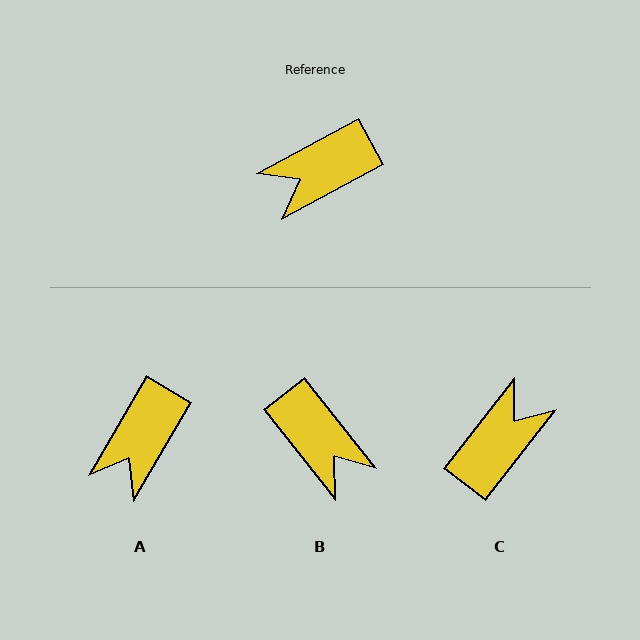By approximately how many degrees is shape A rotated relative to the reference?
Approximately 31 degrees counter-clockwise.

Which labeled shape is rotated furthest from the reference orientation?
C, about 156 degrees away.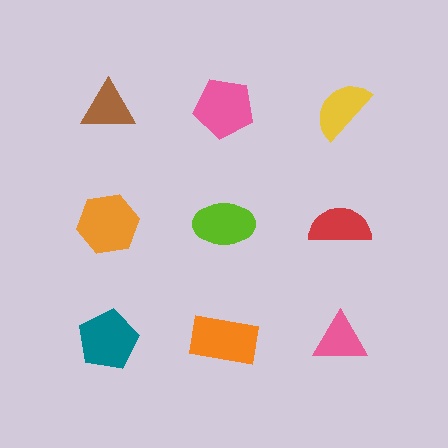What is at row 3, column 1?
A teal pentagon.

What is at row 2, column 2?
A lime ellipse.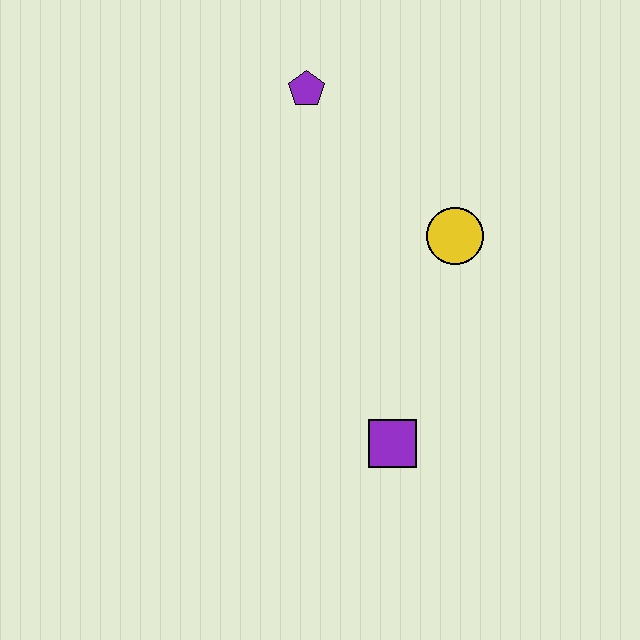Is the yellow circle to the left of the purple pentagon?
No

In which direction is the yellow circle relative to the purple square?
The yellow circle is above the purple square.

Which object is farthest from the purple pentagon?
The purple square is farthest from the purple pentagon.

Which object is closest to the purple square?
The yellow circle is closest to the purple square.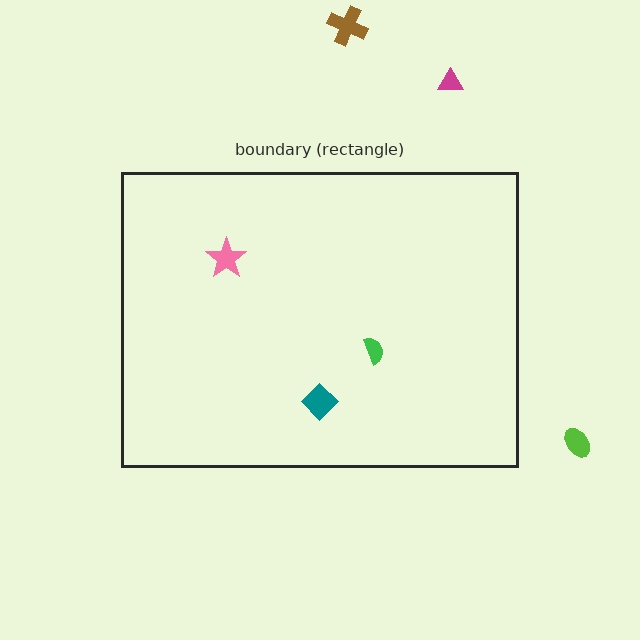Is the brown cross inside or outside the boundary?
Outside.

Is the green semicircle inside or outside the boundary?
Inside.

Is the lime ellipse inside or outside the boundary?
Outside.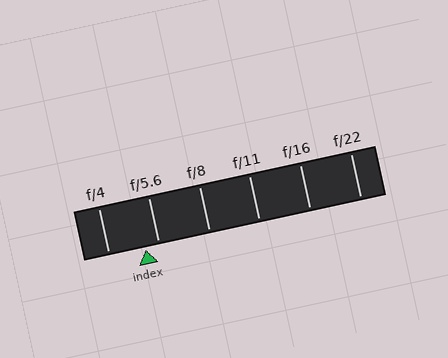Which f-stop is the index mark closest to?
The index mark is closest to f/5.6.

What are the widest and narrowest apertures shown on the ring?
The widest aperture shown is f/4 and the narrowest is f/22.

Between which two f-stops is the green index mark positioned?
The index mark is between f/4 and f/5.6.